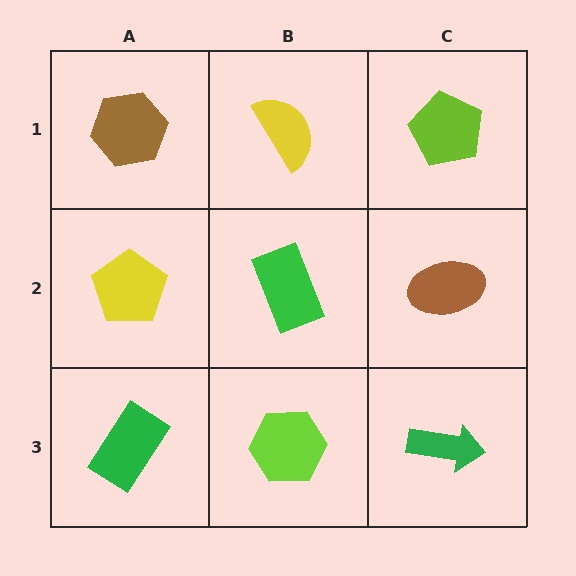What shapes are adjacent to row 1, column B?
A green rectangle (row 2, column B), a brown hexagon (row 1, column A), a lime pentagon (row 1, column C).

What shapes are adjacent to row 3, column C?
A brown ellipse (row 2, column C), a lime hexagon (row 3, column B).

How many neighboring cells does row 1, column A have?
2.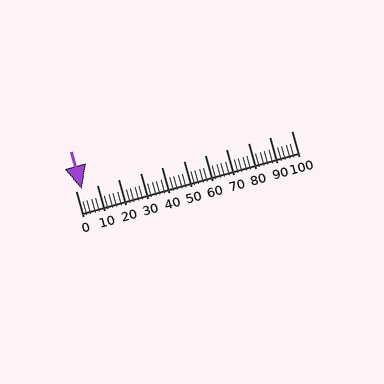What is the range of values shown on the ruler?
The ruler shows values from 0 to 100.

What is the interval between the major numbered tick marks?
The major tick marks are spaced 10 units apart.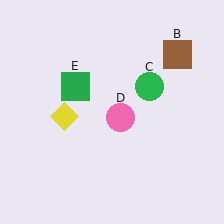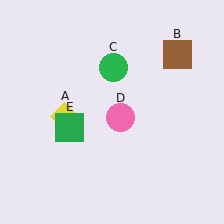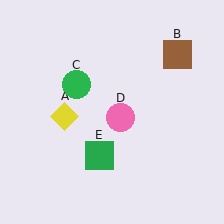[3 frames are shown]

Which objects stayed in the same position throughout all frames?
Yellow diamond (object A) and brown square (object B) and pink circle (object D) remained stationary.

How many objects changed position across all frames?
2 objects changed position: green circle (object C), green square (object E).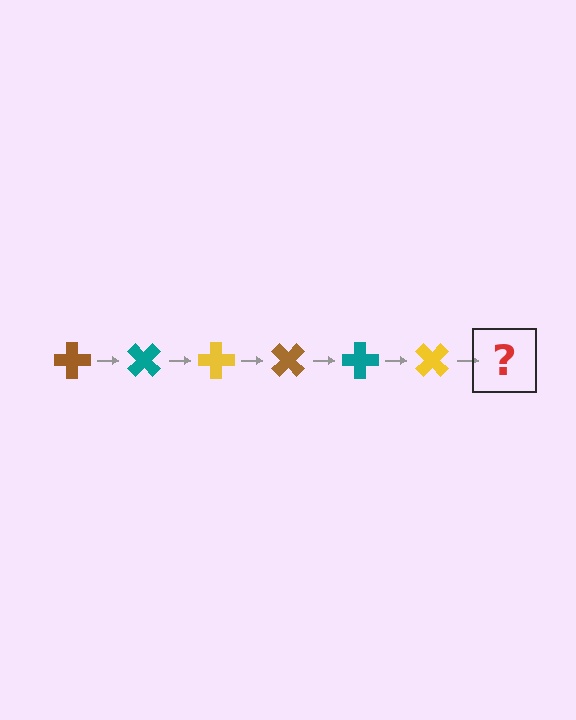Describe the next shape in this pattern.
It should be a brown cross, rotated 270 degrees from the start.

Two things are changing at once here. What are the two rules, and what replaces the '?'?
The two rules are that it rotates 45 degrees each step and the color cycles through brown, teal, and yellow. The '?' should be a brown cross, rotated 270 degrees from the start.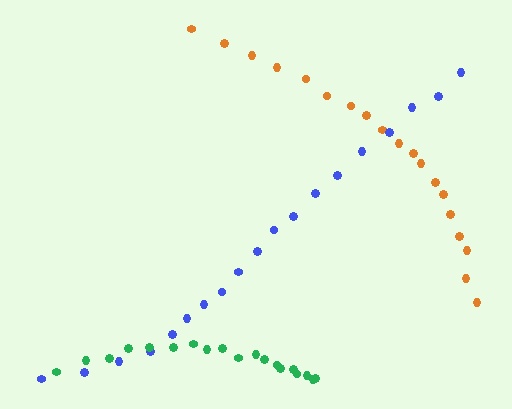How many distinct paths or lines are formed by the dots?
There are 3 distinct paths.